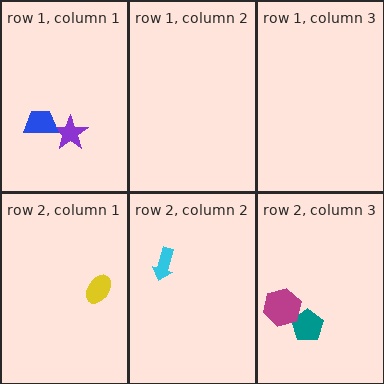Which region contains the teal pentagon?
The row 2, column 3 region.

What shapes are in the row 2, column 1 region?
The yellow ellipse.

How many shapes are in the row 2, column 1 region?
1.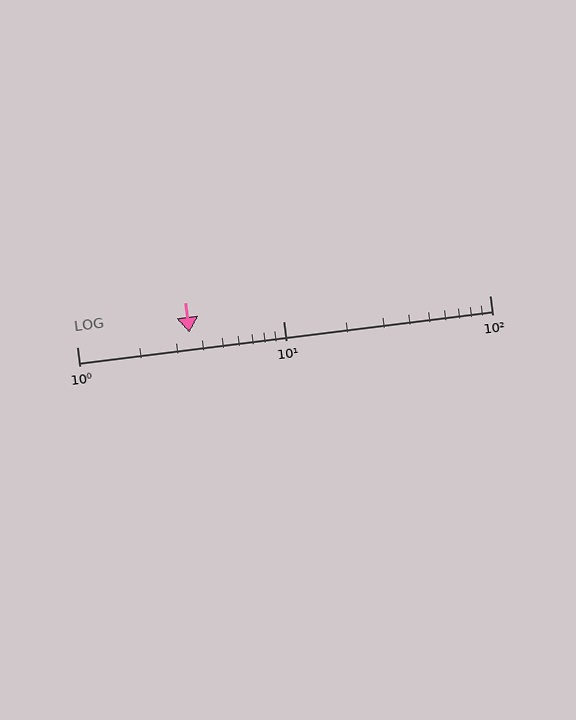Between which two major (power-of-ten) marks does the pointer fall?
The pointer is between 1 and 10.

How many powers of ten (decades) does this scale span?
The scale spans 2 decades, from 1 to 100.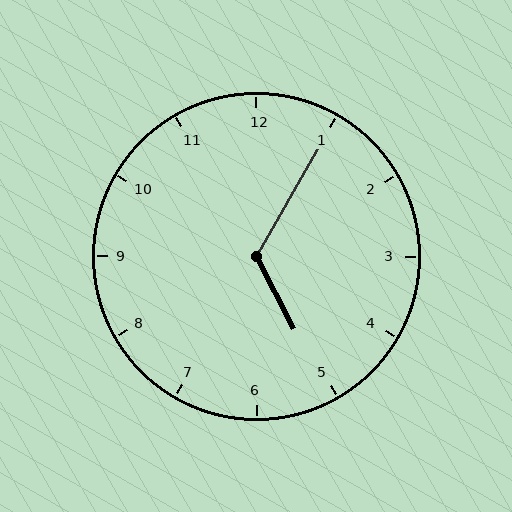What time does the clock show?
5:05.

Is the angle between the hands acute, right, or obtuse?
It is obtuse.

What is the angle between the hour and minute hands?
Approximately 122 degrees.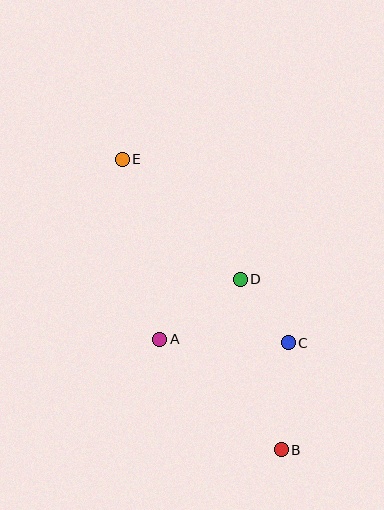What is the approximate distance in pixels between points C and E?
The distance between C and E is approximately 248 pixels.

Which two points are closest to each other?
Points C and D are closest to each other.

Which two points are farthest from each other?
Points B and E are farthest from each other.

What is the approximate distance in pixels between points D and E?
The distance between D and E is approximately 169 pixels.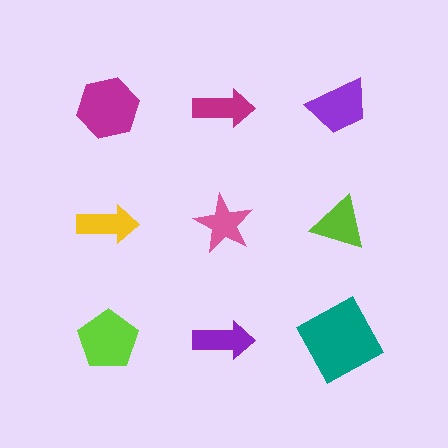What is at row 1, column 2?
A magenta arrow.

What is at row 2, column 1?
A yellow arrow.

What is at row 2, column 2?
A pink star.